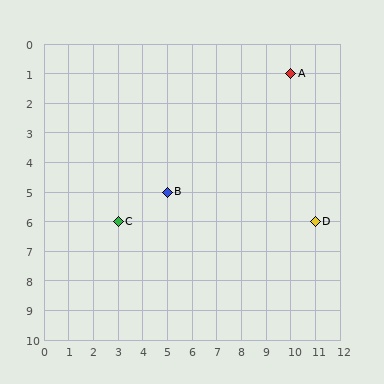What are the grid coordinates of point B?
Point B is at grid coordinates (5, 5).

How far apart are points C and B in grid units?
Points C and B are 2 columns and 1 row apart (about 2.2 grid units diagonally).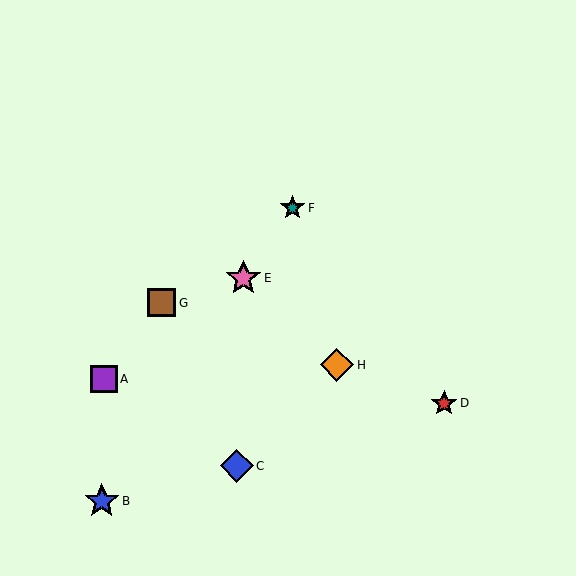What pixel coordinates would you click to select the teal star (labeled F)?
Click at (293, 208) to select the teal star F.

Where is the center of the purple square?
The center of the purple square is at (104, 379).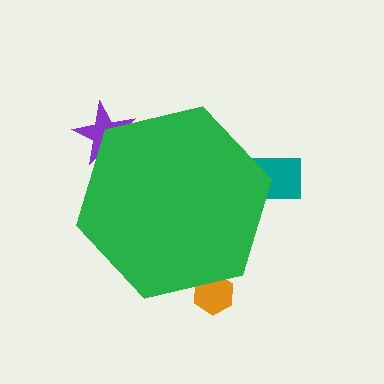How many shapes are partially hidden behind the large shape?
3 shapes are partially hidden.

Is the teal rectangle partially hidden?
Yes, the teal rectangle is partially hidden behind the green hexagon.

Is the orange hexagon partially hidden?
Yes, the orange hexagon is partially hidden behind the green hexagon.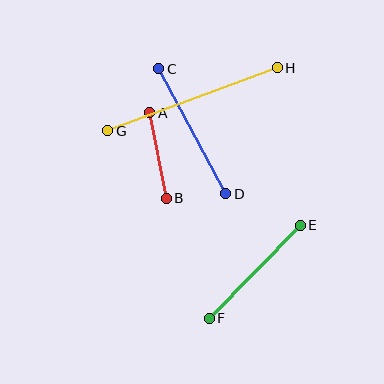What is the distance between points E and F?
The distance is approximately 130 pixels.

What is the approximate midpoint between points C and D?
The midpoint is at approximately (192, 131) pixels.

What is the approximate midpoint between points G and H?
The midpoint is at approximately (192, 99) pixels.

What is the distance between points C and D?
The distance is approximately 142 pixels.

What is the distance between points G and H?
The distance is approximately 181 pixels.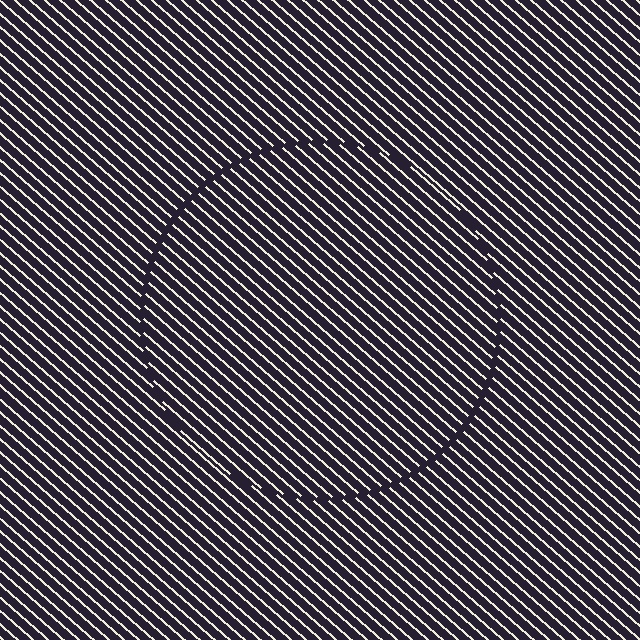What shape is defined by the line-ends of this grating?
An illusory circle. The interior of the shape contains the same grating, shifted by half a period — the contour is defined by the phase discontinuity where line-ends from the inner and outer gratings abut.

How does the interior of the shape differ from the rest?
The interior of the shape contains the same grating, shifted by half a period — the contour is defined by the phase discontinuity where line-ends from the inner and outer gratings abut.